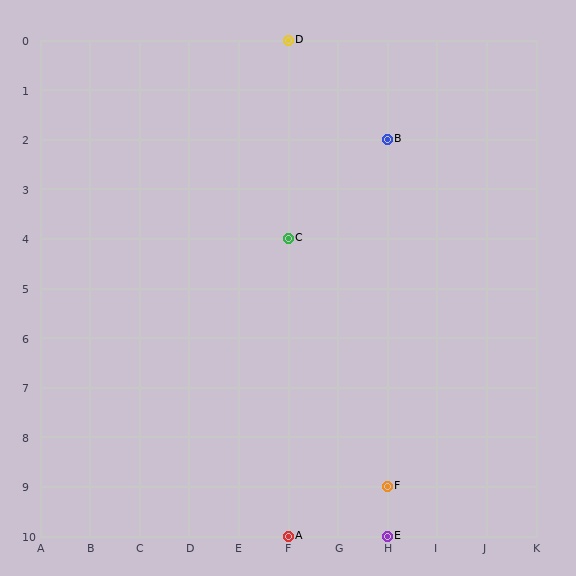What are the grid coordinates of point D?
Point D is at grid coordinates (F, 0).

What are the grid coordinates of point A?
Point A is at grid coordinates (F, 10).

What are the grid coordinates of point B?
Point B is at grid coordinates (H, 2).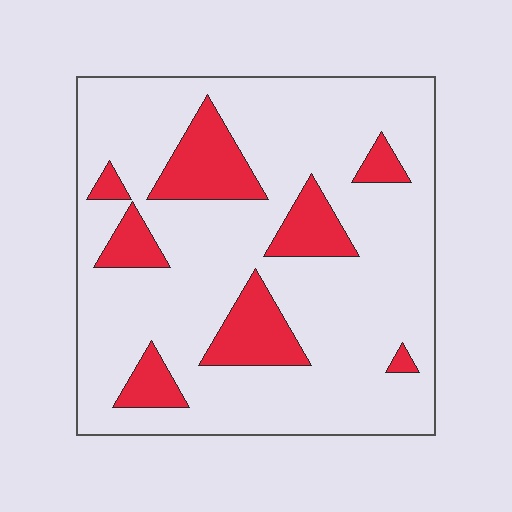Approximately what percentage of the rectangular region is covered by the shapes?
Approximately 20%.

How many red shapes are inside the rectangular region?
8.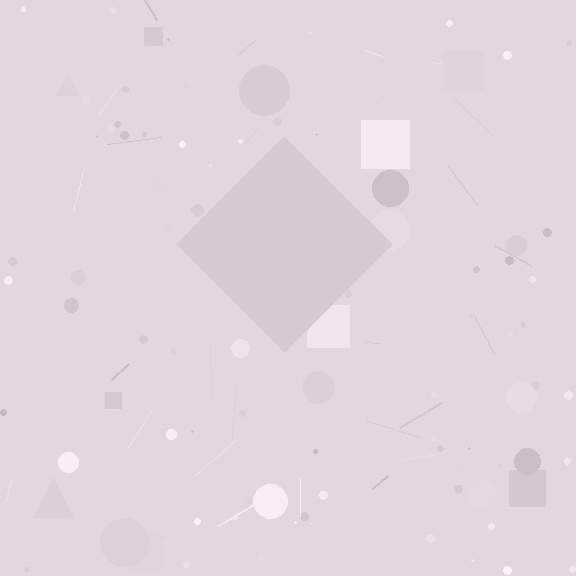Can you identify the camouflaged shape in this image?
The camouflaged shape is a diamond.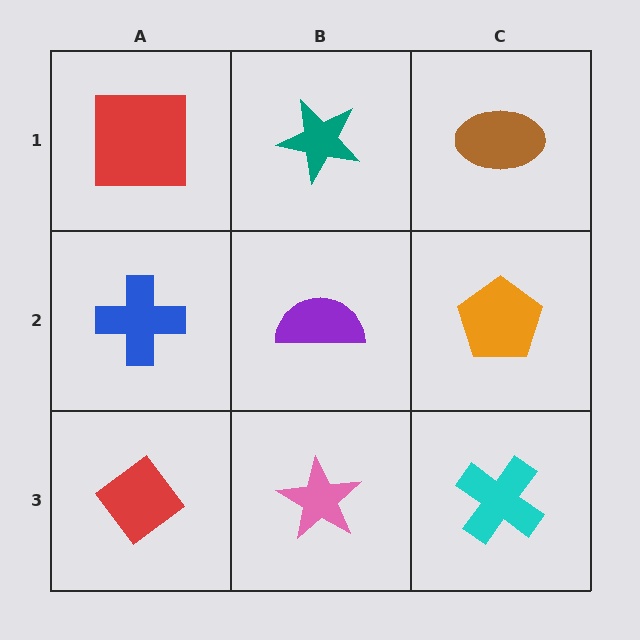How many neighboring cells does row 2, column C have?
3.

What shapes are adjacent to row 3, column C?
An orange pentagon (row 2, column C), a pink star (row 3, column B).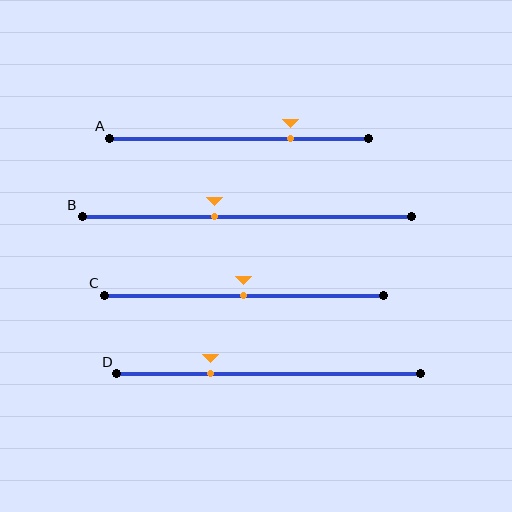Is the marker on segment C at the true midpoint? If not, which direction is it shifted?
Yes, the marker on segment C is at the true midpoint.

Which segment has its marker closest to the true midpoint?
Segment C has its marker closest to the true midpoint.